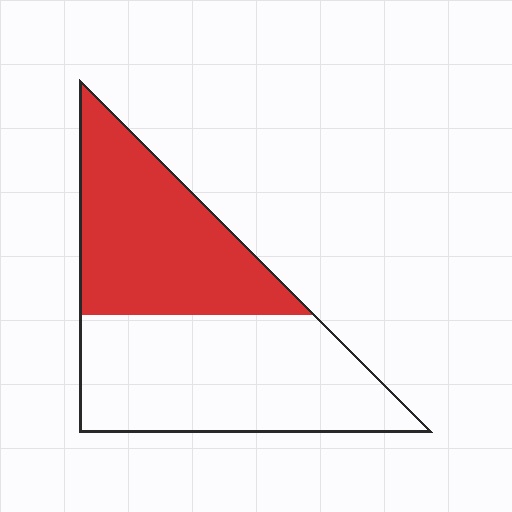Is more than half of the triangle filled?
No.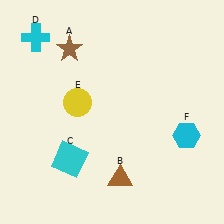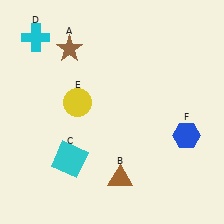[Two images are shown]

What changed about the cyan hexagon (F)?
In Image 1, F is cyan. In Image 2, it changed to blue.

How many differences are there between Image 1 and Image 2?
There is 1 difference between the two images.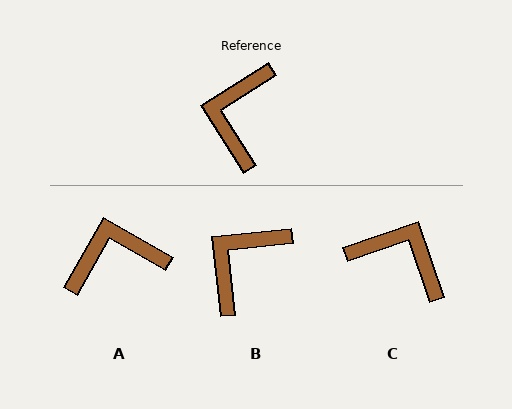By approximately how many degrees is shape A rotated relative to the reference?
Approximately 62 degrees clockwise.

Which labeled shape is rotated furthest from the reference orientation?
C, about 104 degrees away.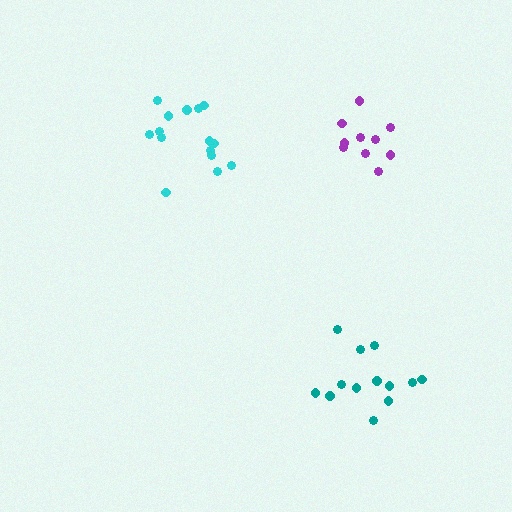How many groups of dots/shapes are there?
There are 3 groups.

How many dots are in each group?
Group 1: 13 dots, Group 2: 15 dots, Group 3: 10 dots (38 total).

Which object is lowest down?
The teal cluster is bottommost.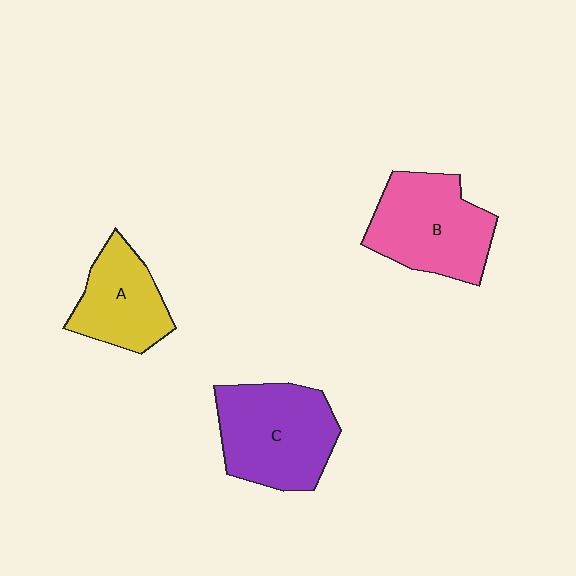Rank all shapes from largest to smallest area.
From largest to smallest: C (purple), B (pink), A (yellow).